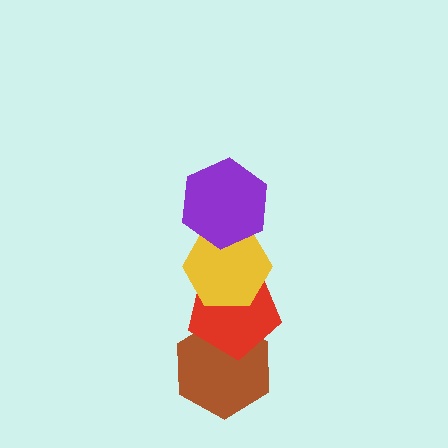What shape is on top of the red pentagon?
The yellow hexagon is on top of the red pentagon.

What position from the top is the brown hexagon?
The brown hexagon is 4th from the top.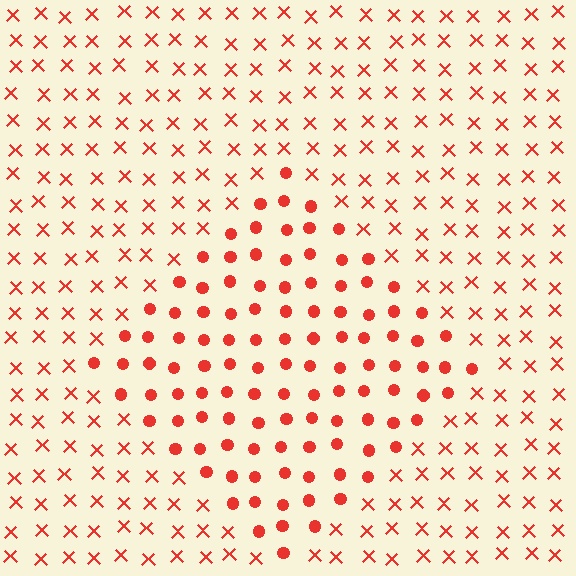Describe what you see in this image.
The image is filled with small red elements arranged in a uniform grid. A diamond-shaped region contains circles, while the surrounding area contains X marks. The boundary is defined purely by the change in element shape.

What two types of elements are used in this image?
The image uses circles inside the diamond region and X marks outside it.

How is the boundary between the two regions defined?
The boundary is defined by a change in element shape: circles inside vs. X marks outside. All elements share the same color and spacing.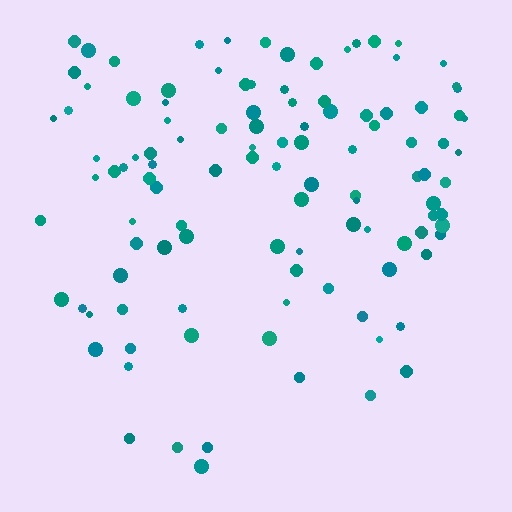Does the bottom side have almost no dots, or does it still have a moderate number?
Still a moderate number, just noticeably fewer than the top.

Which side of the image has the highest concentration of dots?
The top.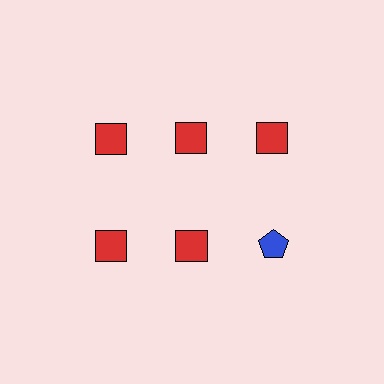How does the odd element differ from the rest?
It differs in both color (blue instead of red) and shape (pentagon instead of square).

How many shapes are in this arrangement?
There are 6 shapes arranged in a grid pattern.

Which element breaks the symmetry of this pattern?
The blue pentagon in the second row, center column breaks the symmetry. All other shapes are red squares.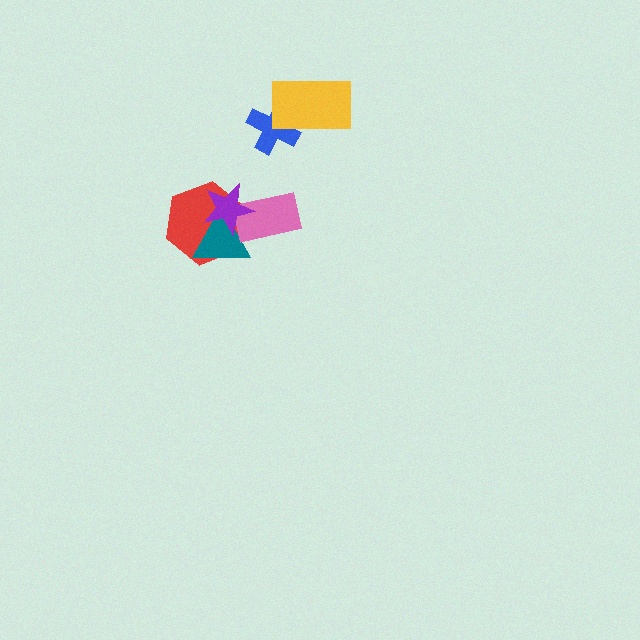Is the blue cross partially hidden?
Yes, it is partially covered by another shape.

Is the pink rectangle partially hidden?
Yes, it is partially covered by another shape.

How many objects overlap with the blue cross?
1 object overlaps with the blue cross.